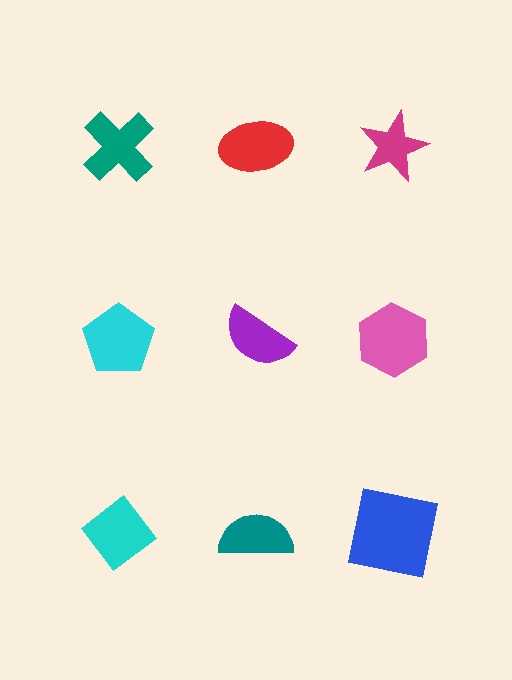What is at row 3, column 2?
A teal semicircle.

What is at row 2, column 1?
A cyan pentagon.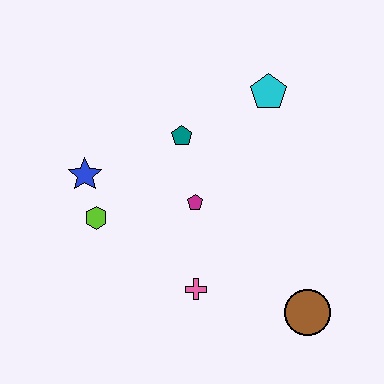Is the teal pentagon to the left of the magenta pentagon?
Yes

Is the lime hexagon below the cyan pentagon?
Yes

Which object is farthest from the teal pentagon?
The brown circle is farthest from the teal pentagon.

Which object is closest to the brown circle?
The pink cross is closest to the brown circle.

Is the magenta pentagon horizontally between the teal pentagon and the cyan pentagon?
Yes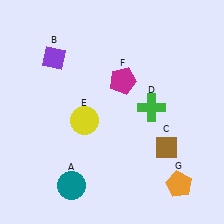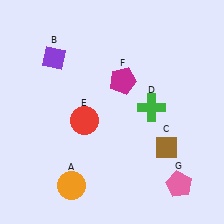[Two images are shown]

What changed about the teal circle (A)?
In Image 1, A is teal. In Image 2, it changed to orange.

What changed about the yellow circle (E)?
In Image 1, E is yellow. In Image 2, it changed to red.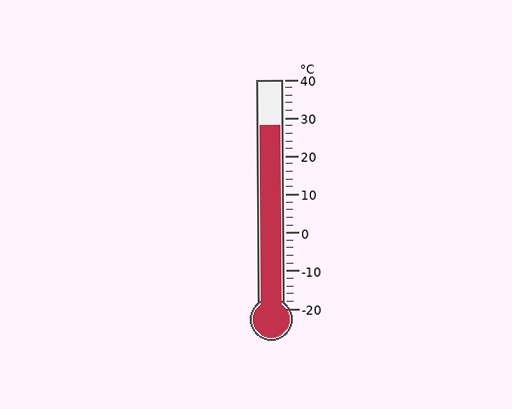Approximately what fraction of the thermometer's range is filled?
The thermometer is filled to approximately 80% of its range.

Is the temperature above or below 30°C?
The temperature is below 30°C.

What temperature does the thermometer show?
The thermometer shows approximately 28°C.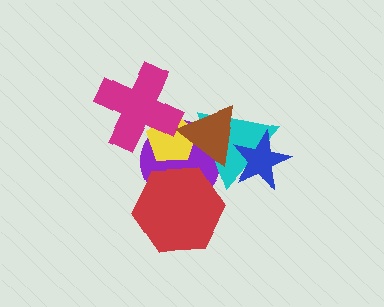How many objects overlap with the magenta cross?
2 objects overlap with the magenta cross.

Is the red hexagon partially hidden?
No, no other shape covers it.